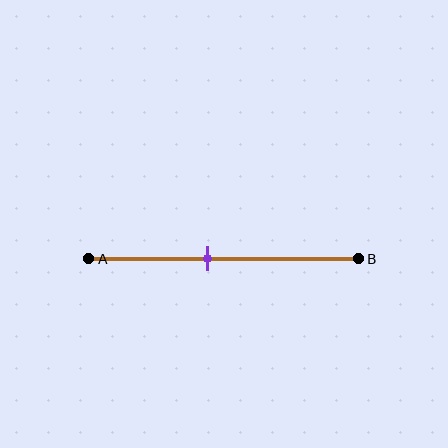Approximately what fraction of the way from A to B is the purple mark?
The purple mark is approximately 45% of the way from A to B.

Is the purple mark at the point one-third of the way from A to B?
No, the mark is at about 45% from A, not at the 33% one-third point.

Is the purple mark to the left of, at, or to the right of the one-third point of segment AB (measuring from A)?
The purple mark is to the right of the one-third point of segment AB.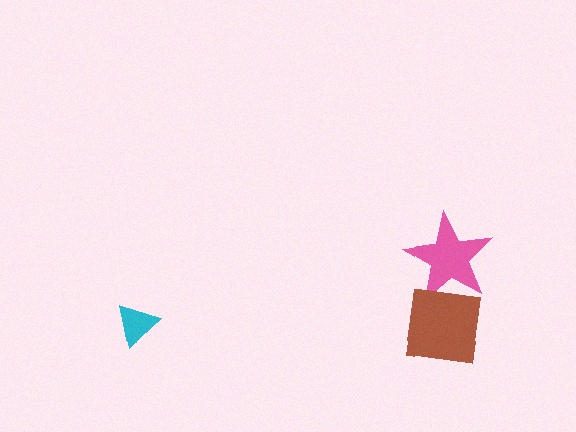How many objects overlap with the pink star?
1 object overlaps with the pink star.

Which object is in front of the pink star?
The brown square is in front of the pink star.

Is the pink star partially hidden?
Yes, it is partially covered by another shape.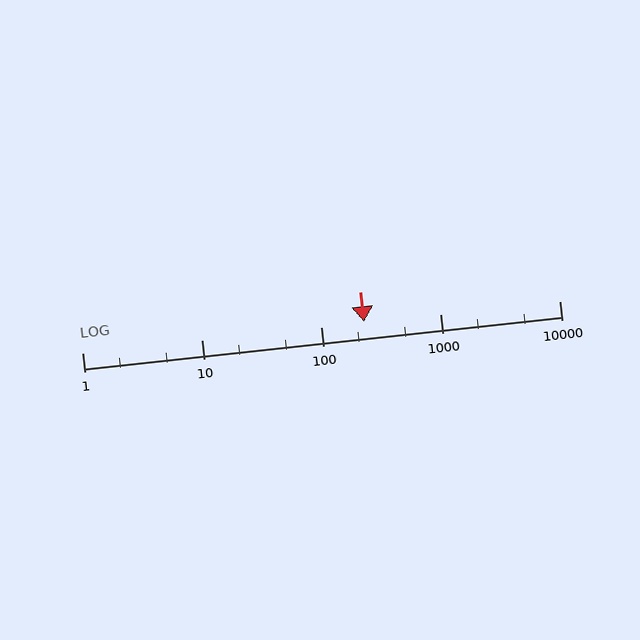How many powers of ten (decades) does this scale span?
The scale spans 4 decades, from 1 to 10000.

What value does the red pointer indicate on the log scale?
The pointer indicates approximately 230.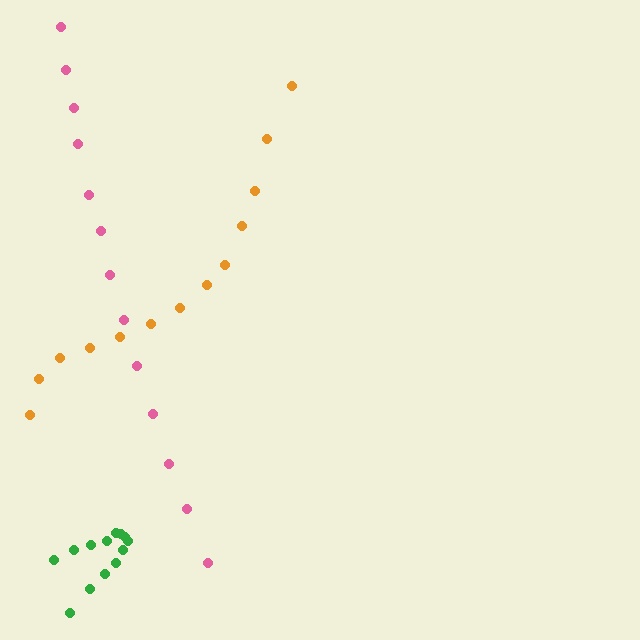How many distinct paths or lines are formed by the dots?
There are 3 distinct paths.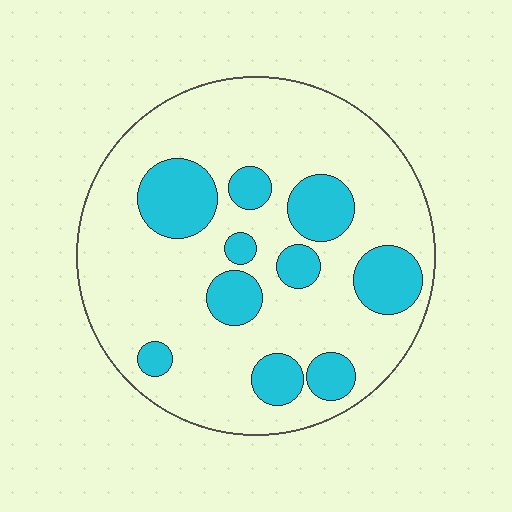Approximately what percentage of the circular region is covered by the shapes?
Approximately 25%.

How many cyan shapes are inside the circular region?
10.